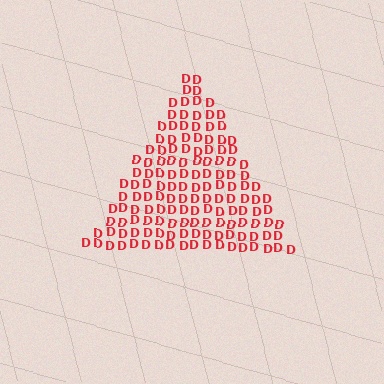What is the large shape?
The large shape is a triangle.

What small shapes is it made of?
It is made of small letter D's.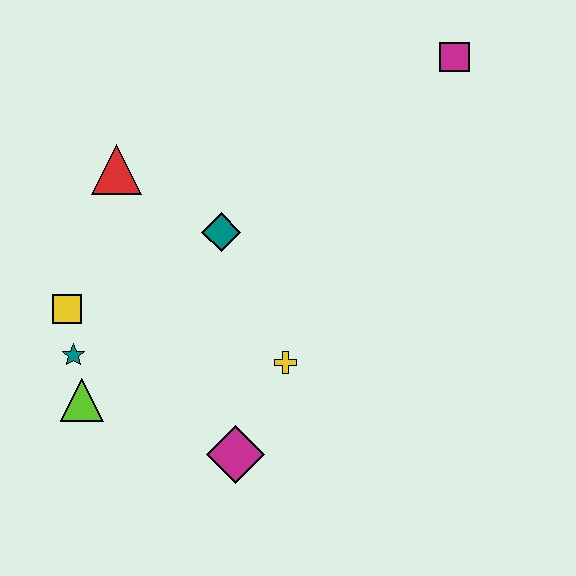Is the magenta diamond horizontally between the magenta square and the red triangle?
Yes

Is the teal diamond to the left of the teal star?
No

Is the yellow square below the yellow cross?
No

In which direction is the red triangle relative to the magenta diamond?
The red triangle is above the magenta diamond.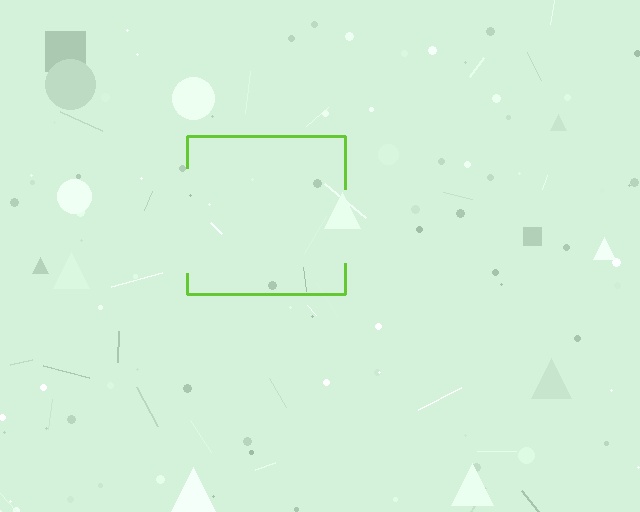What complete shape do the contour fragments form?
The contour fragments form a square.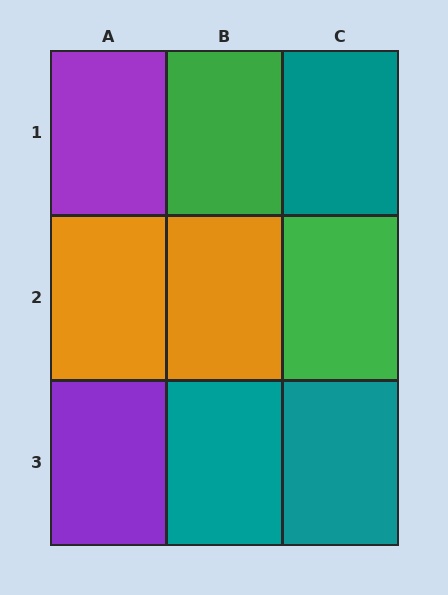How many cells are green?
2 cells are green.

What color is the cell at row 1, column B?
Green.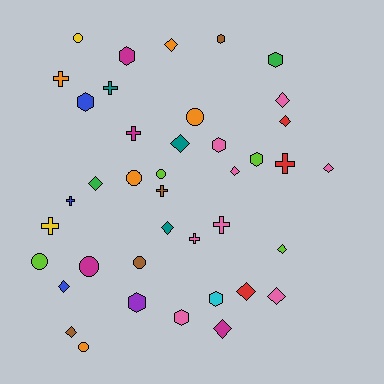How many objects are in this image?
There are 40 objects.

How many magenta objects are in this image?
There are 4 magenta objects.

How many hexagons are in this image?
There are 9 hexagons.